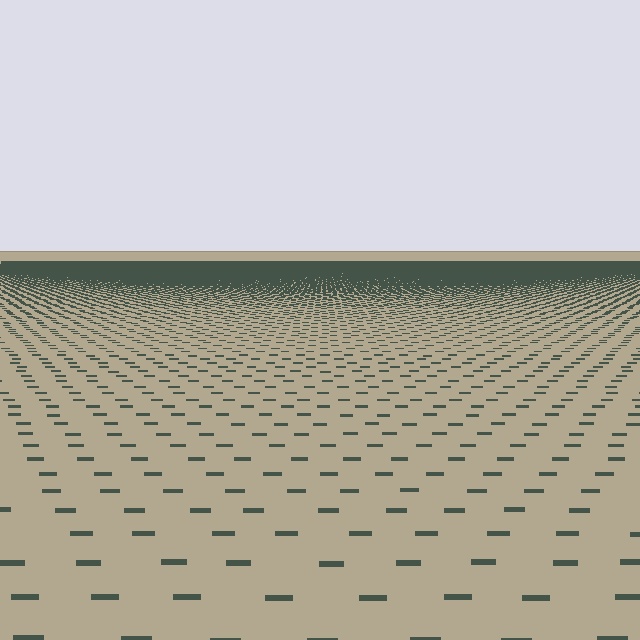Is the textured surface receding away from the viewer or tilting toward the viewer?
The surface is receding away from the viewer. Texture elements get smaller and denser toward the top.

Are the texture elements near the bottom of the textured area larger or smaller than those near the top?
Larger. Near the bottom, elements are closer to the viewer and appear at a bigger on-screen size.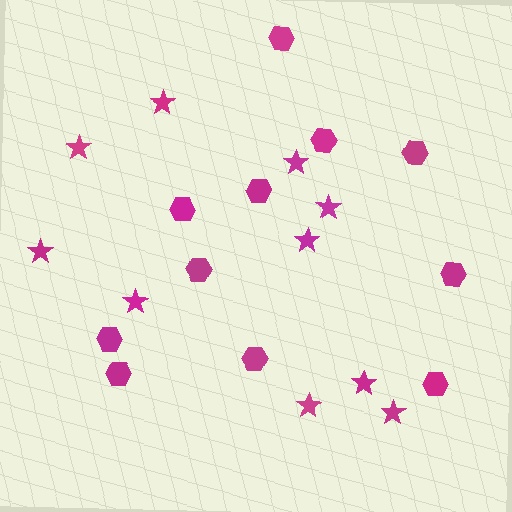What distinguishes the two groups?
There are 2 groups: one group of hexagons (11) and one group of stars (10).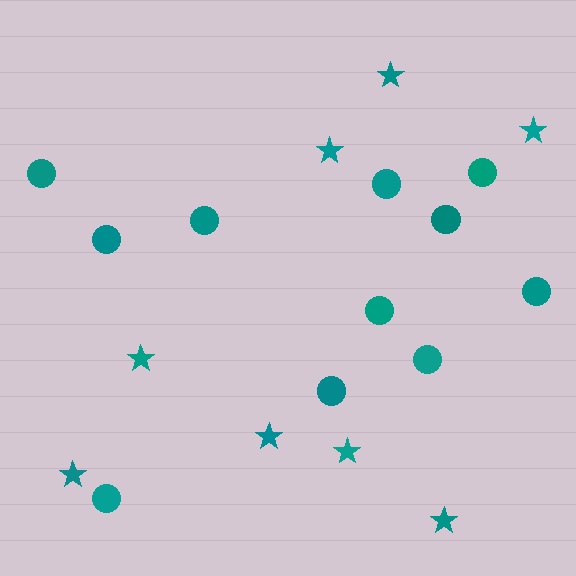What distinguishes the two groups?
There are 2 groups: one group of stars (8) and one group of circles (11).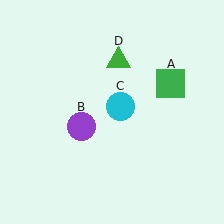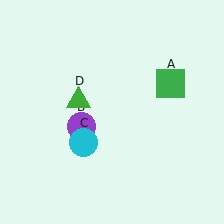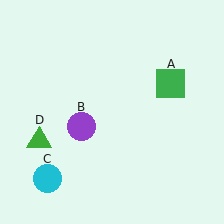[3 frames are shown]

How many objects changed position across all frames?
2 objects changed position: cyan circle (object C), green triangle (object D).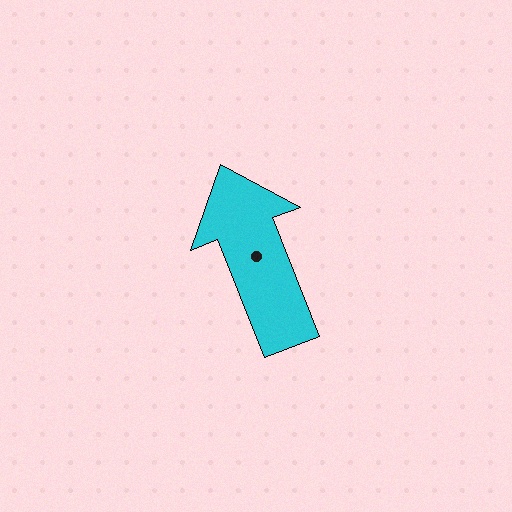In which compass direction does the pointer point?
North.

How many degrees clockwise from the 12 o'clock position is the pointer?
Approximately 339 degrees.